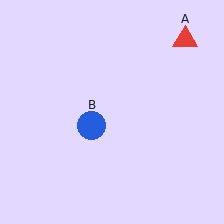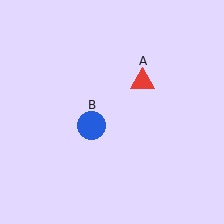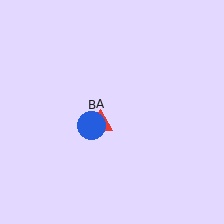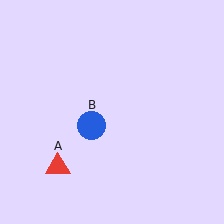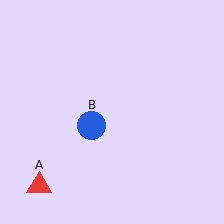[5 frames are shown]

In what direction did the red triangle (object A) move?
The red triangle (object A) moved down and to the left.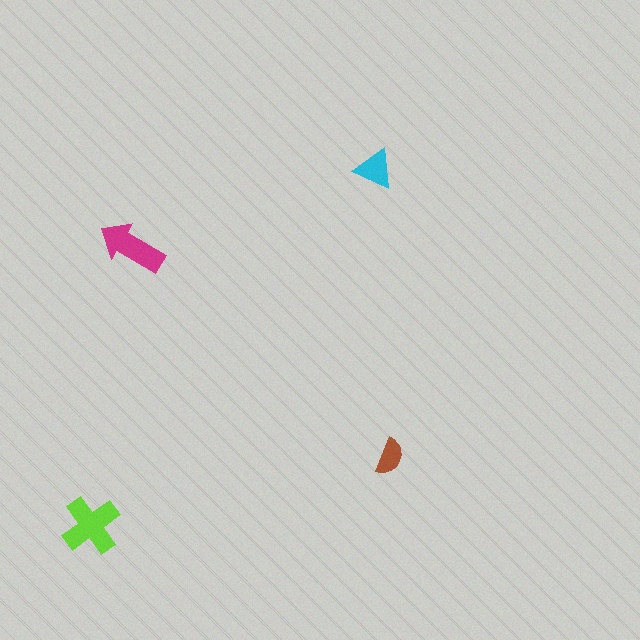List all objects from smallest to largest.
The brown semicircle, the cyan triangle, the magenta arrow, the lime cross.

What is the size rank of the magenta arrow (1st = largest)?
2nd.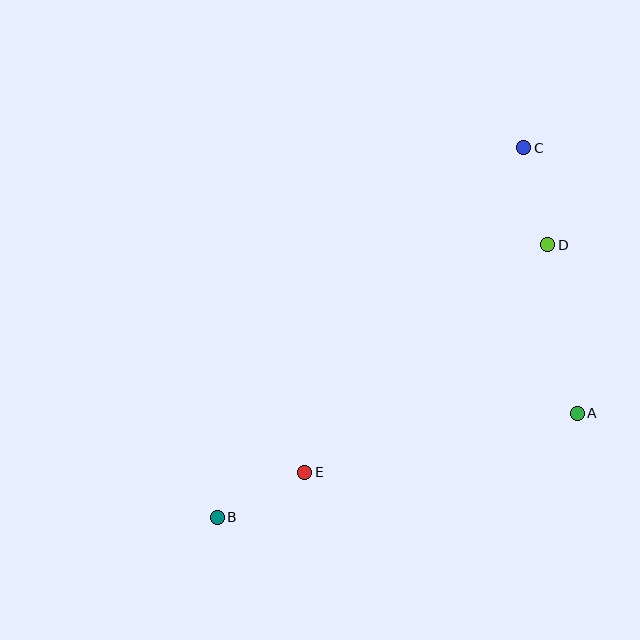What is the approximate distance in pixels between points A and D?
The distance between A and D is approximately 171 pixels.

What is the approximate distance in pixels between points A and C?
The distance between A and C is approximately 271 pixels.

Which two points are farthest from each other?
Points B and C are farthest from each other.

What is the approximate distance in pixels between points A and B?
The distance between A and B is approximately 375 pixels.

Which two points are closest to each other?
Points B and E are closest to each other.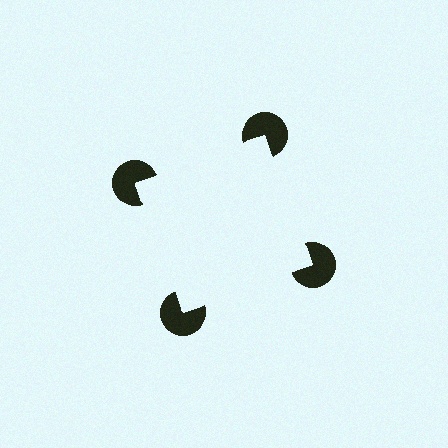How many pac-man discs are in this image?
There are 4 — one at each vertex of the illusory square.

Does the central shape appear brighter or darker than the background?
It typically appears slightly brighter than the background, even though no actual brightness change is drawn.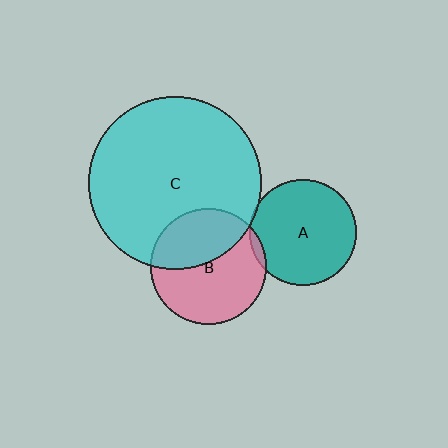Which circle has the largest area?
Circle C (cyan).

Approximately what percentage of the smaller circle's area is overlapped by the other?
Approximately 5%.